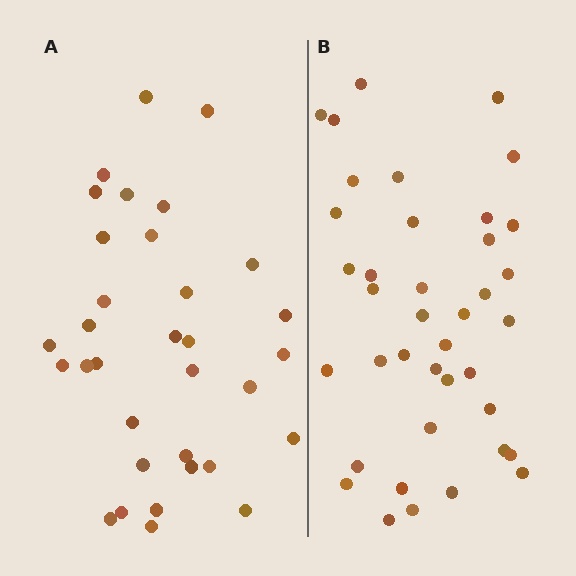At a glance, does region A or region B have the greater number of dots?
Region B (the right region) has more dots.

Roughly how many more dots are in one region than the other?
Region B has about 6 more dots than region A.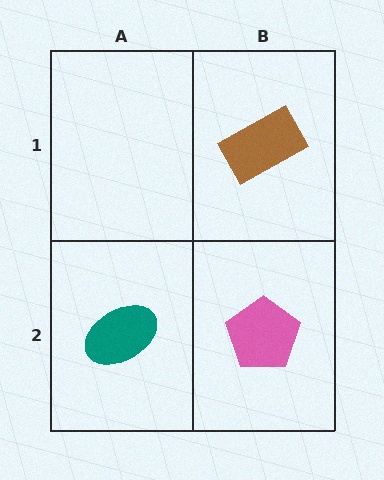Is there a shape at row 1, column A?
No, that cell is empty.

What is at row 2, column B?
A pink pentagon.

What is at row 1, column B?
A brown rectangle.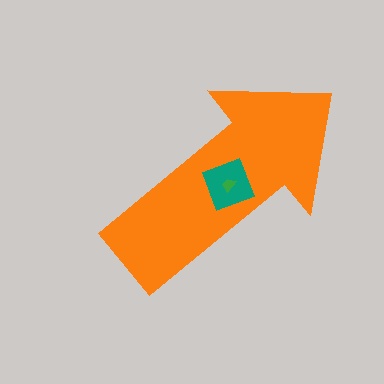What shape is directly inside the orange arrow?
The teal diamond.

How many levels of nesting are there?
3.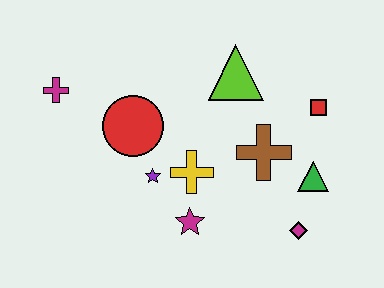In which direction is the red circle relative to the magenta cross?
The red circle is to the right of the magenta cross.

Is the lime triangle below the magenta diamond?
No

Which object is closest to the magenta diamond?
The green triangle is closest to the magenta diamond.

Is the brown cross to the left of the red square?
Yes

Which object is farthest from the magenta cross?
The magenta diamond is farthest from the magenta cross.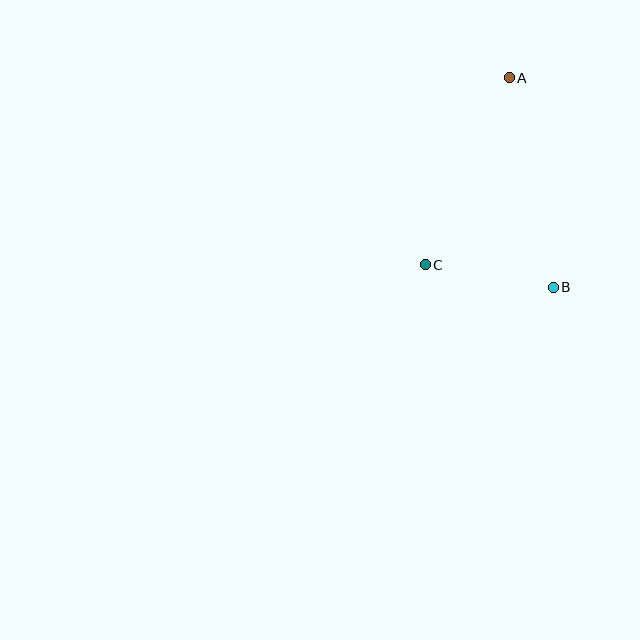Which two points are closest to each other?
Points B and C are closest to each other.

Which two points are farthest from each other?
Points A and B are farthest from each other.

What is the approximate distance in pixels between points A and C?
The distance between A and C is approximately 205 pixels.